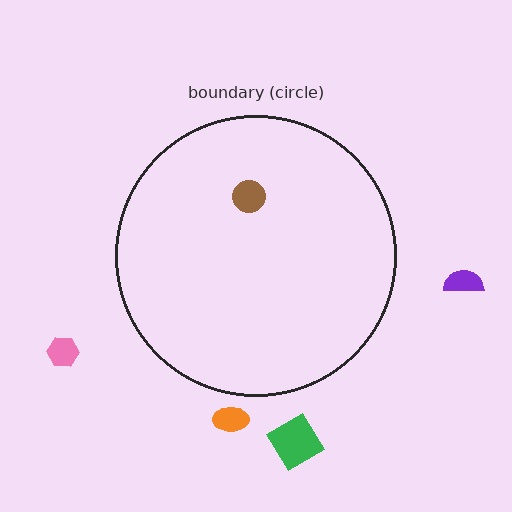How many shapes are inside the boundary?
1 inside, 4 outside.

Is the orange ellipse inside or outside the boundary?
Outside.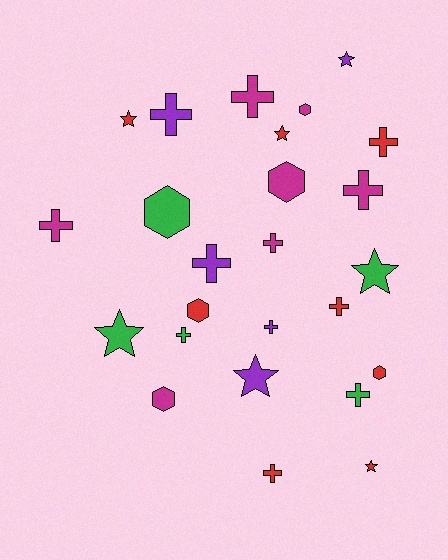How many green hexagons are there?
There is 1 green hexagon.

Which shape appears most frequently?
Cross, with 12 objects.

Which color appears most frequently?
Red, with 8 objects.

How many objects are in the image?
There are 25 objects.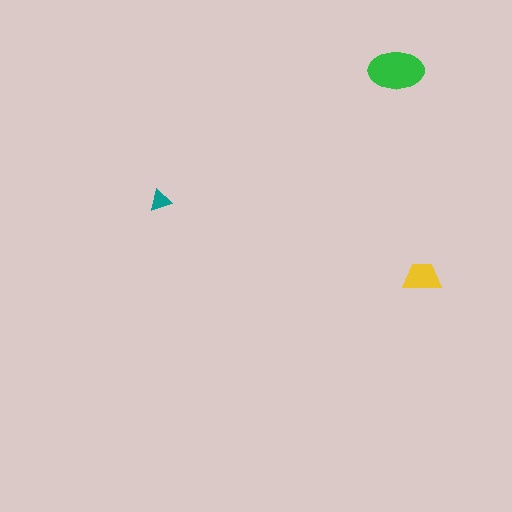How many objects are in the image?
There are 3 objects in the image.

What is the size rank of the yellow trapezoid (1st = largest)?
2nd.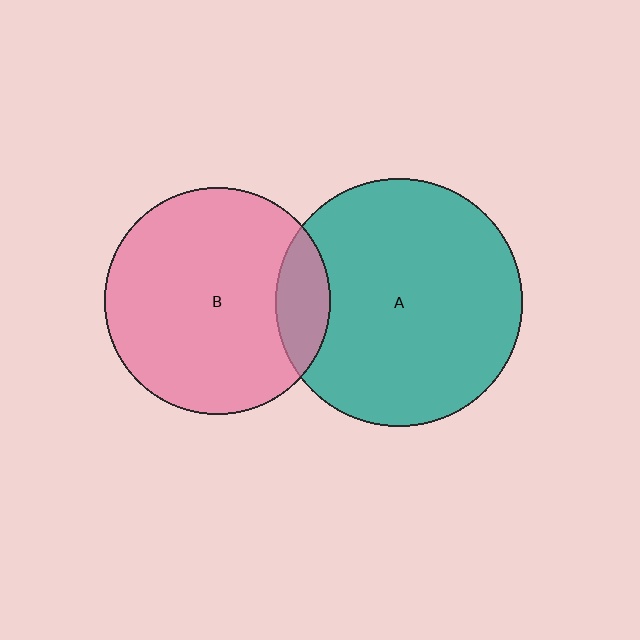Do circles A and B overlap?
Yes.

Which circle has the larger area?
Circle A (teal).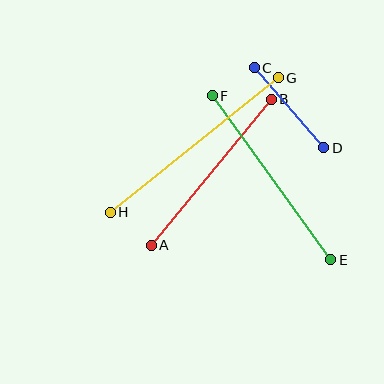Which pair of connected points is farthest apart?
Points G and H are farthest apart.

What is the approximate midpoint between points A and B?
The midpoint is at approximately (211, 172) pixels.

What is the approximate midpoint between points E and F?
The midpoint is at approximately (271, 178) pixels.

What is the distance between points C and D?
The distance is approximately 106 pixels.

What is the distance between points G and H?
The distance is approximately 215 pixels.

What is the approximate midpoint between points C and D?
The midpoint is at approximately (289, 108) pixels.